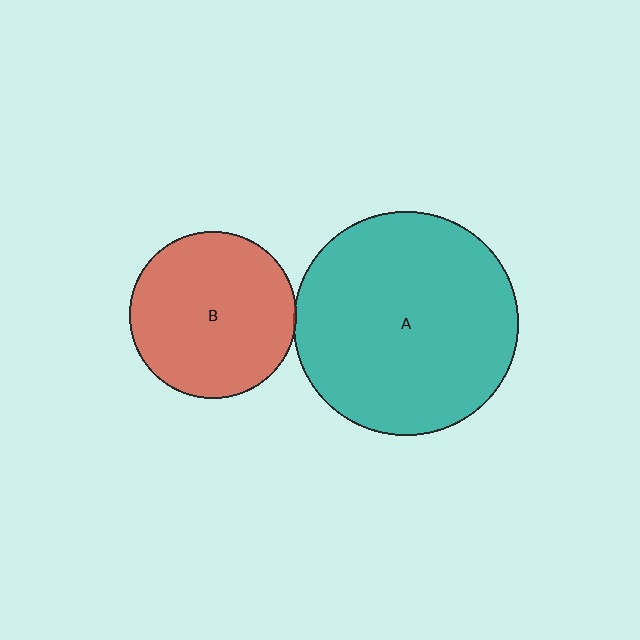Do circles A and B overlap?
Yes.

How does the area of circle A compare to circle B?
Approximately 1.8 times.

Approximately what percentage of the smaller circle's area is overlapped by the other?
Approximately 5%.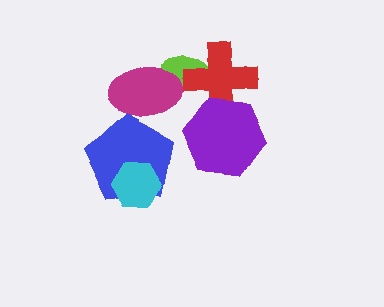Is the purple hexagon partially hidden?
No, no other shape covers it.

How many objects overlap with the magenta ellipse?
2 objects overlap with the magenta ellipse.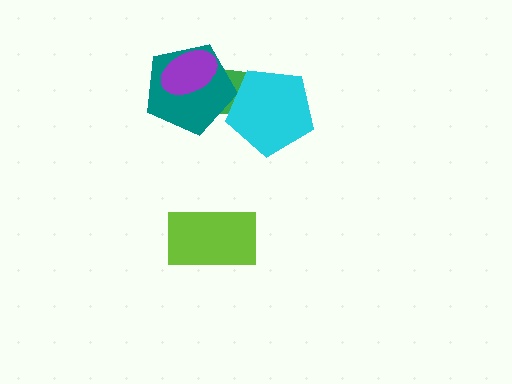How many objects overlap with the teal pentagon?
3 objects overlap with the teal pentagon.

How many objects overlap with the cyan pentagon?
2 objects overlap with the cyan pentagon.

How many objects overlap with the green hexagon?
2 objects overlap with the green hexagon.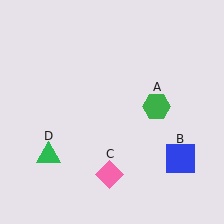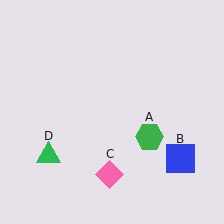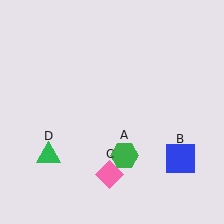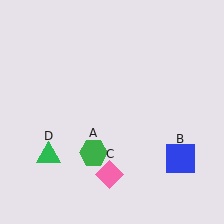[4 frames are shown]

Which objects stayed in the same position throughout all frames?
Blue square (object B) and pink diamond (object C) and green triangle (object D) remained stationary.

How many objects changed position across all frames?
1 object changed position: green hexagon (object A).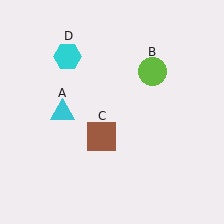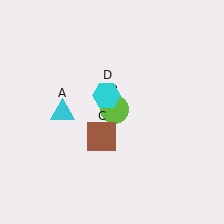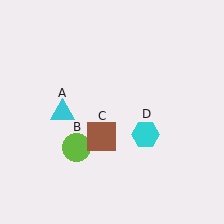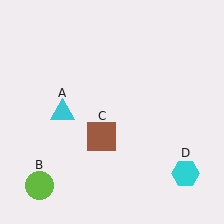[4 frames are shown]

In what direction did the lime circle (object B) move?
The lime circle (object B) moved down and to the left.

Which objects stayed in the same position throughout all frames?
Cyan triangle (object A) and brown square (object C) remained stationary.